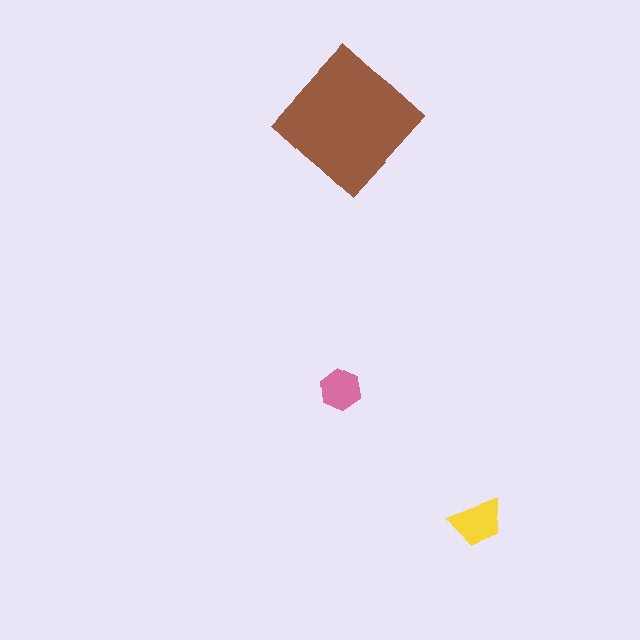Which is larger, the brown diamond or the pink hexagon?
The brown diamond.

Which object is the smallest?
The pink hexagon.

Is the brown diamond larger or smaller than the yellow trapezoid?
Larger.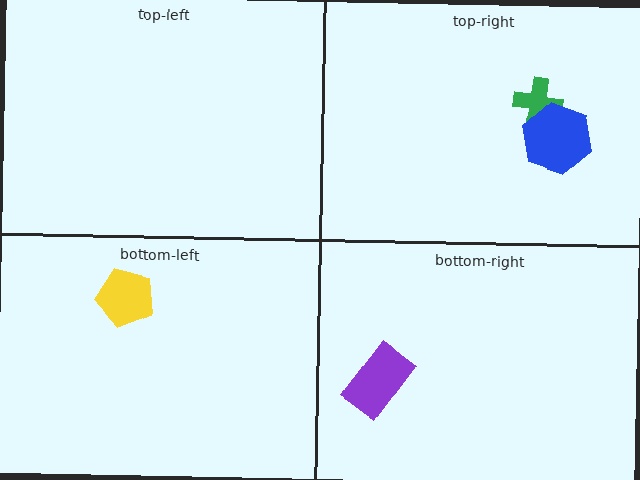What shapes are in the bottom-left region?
The yellow pentagon.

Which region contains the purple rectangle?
The bottom-right region.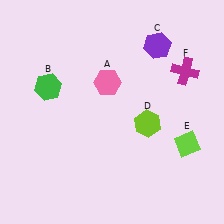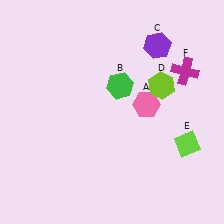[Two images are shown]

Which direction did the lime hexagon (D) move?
The lime hexagon (D) moved up.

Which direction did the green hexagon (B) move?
The green hexagon (B) moved right.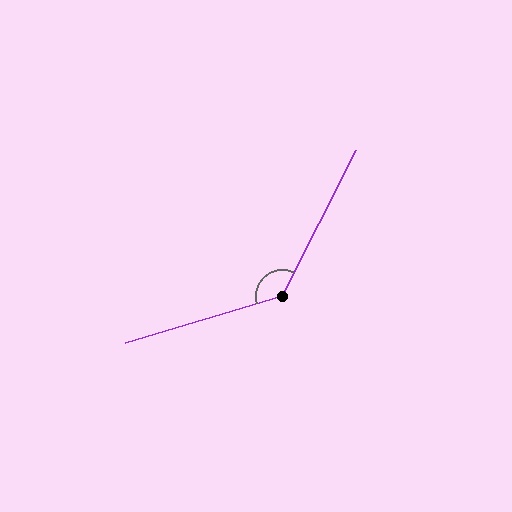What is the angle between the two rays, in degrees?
Approximately 134 degrees.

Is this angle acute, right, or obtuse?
It is obtuse.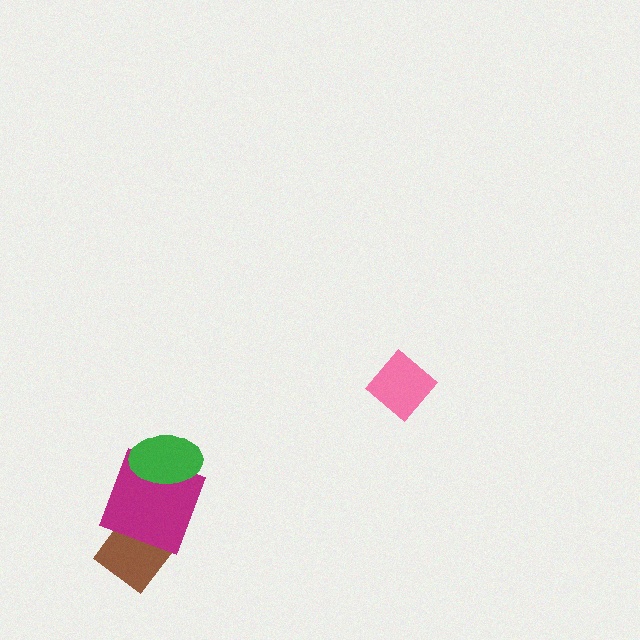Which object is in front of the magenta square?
The green ellipse is in front of the magenta square.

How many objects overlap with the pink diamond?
0 objects overlap with the pink diamond.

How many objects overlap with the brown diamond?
1 object overlaps with the brown diamond.